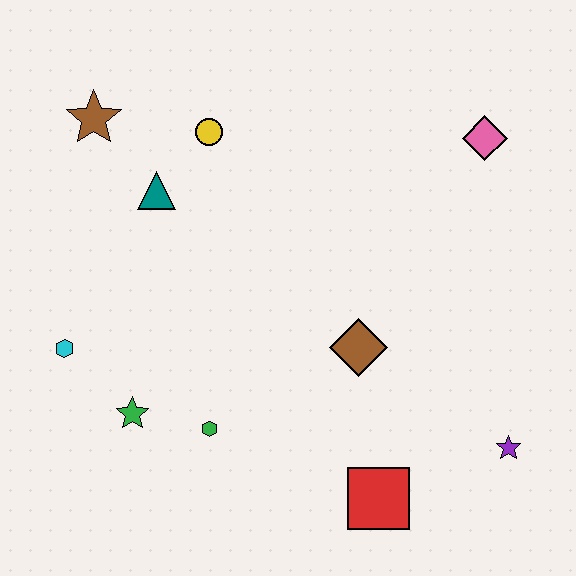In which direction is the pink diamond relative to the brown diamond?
The pink diamond is above the brown diamond.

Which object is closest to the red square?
The purple star is closest to the red square.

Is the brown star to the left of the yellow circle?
Yes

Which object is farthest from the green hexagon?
The pink diamond is farthest from the green hexagon.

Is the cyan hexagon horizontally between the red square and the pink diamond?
No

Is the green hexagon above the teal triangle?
No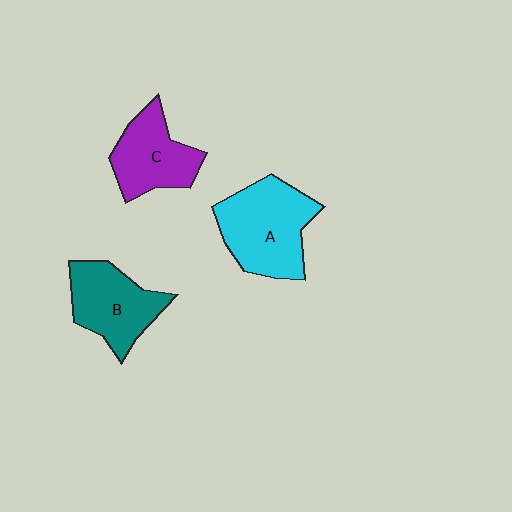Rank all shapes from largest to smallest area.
From largest to smallest: A (cyan), B (teal), C (purple).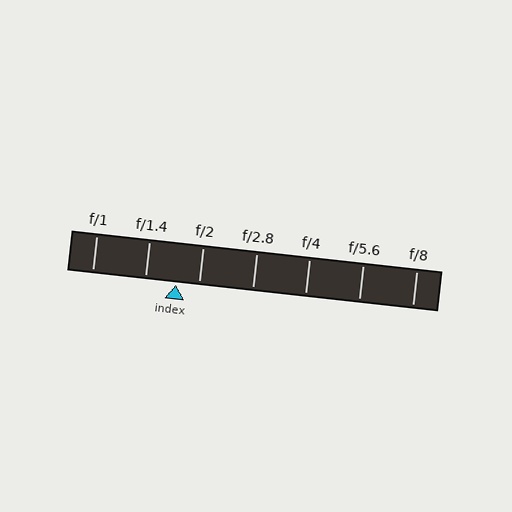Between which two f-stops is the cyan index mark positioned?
The index mark is between f/1.4 and f/2.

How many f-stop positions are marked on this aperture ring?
There are 7 f-stop positions marked.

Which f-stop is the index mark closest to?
The index mark is closest to f/2.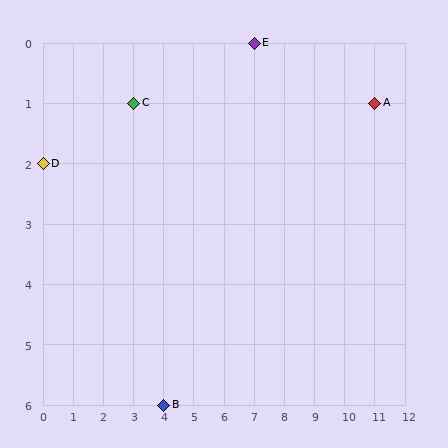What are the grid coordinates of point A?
Point A is at grid coordinates (11, 1).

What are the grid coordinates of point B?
Point B is at grid coordinates (4, 6).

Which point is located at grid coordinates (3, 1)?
Point C is at (3, 1).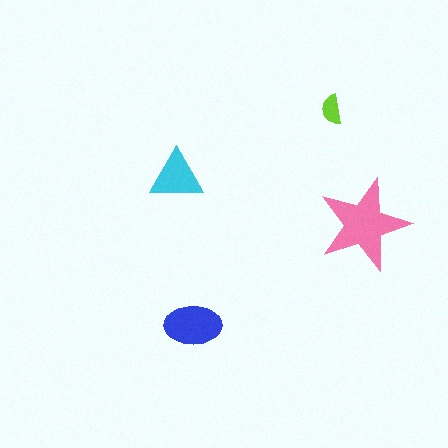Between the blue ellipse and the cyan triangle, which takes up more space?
The blue ellipse.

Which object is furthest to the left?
The cyan triangle is leftmost.